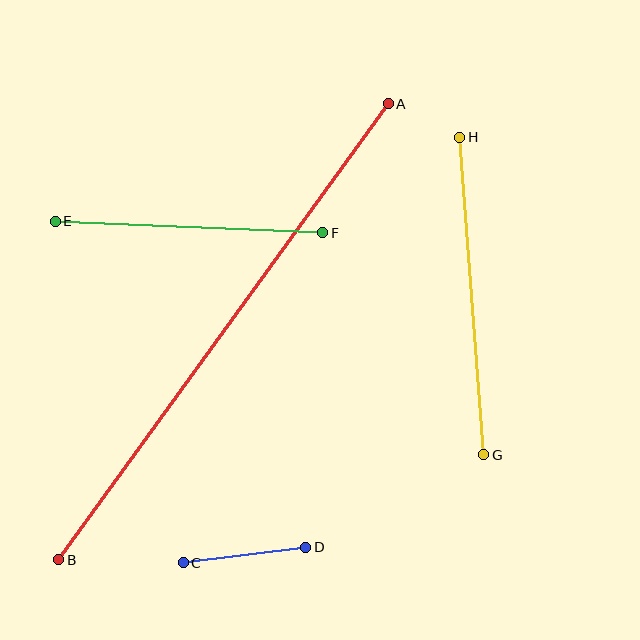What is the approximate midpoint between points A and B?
The midpoint is at approximately (224, 332) pixels.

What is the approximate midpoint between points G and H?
The midpoint is at approximately (472, 296) pixels.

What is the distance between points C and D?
The distance is approximately 123 pixels.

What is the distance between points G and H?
The distance is approximately 319 pixels.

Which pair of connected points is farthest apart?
Points A and B are farthest apart.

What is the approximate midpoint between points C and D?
The midpoint is at approximately (244, 555) pixels.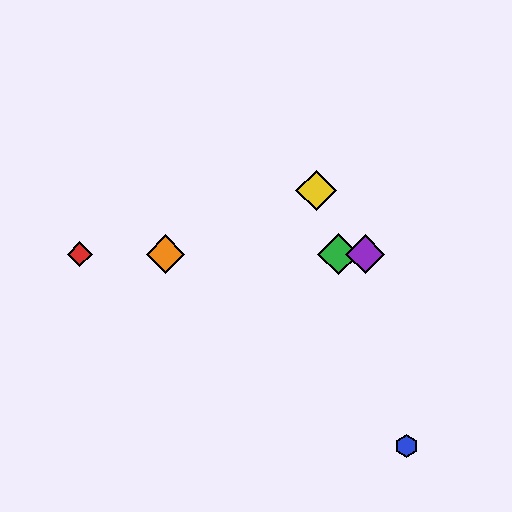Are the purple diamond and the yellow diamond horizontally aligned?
No, the purple diamond is at y≈254 and the yellow diamond is at y≈190.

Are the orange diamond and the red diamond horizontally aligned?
Yes, both are at y≈254.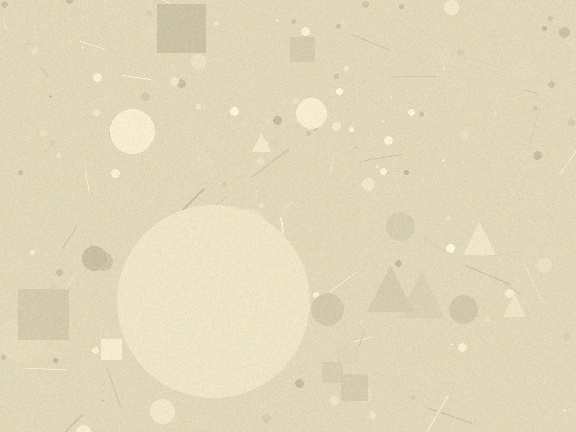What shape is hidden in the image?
A circle is hidden in the image.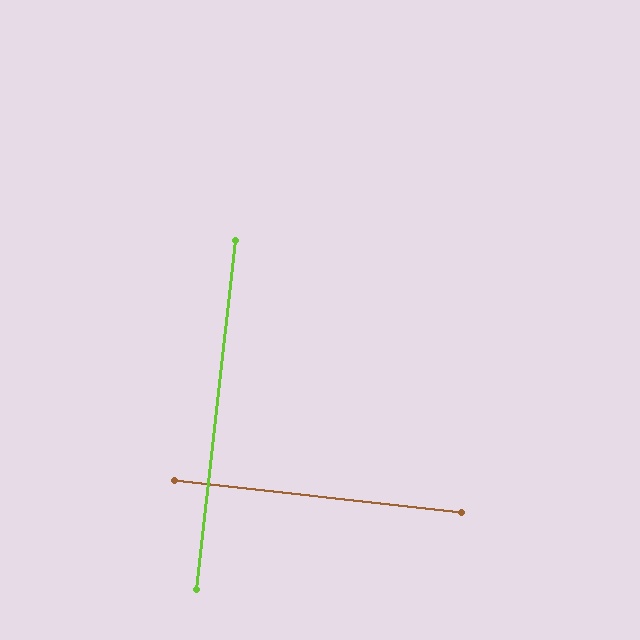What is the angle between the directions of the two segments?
Approximately 90 degrees.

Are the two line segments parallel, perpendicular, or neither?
Perpendicular — they meet at approximately 90°.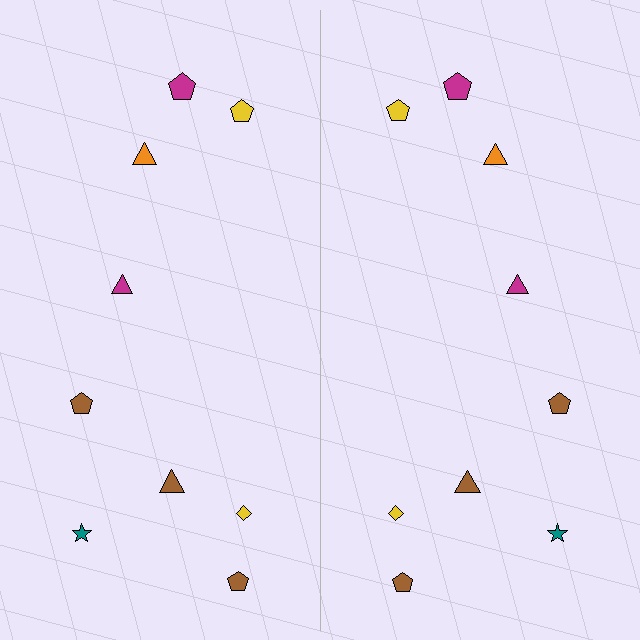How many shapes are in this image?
There are 18 shapes in this image.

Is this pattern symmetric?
Yes, this pattern has bilateral (reflection) symmetry.